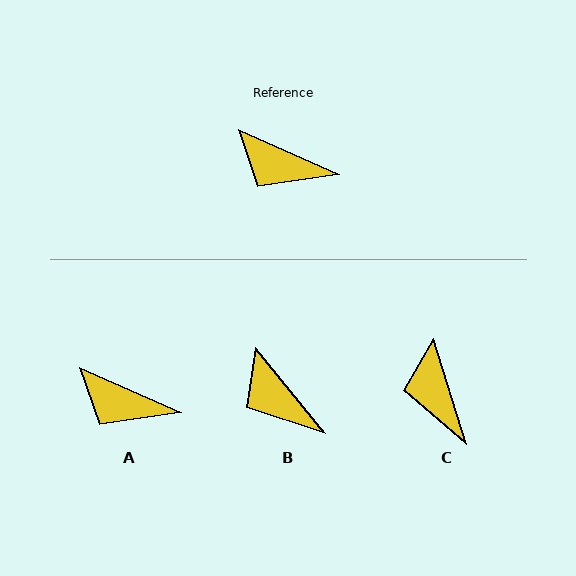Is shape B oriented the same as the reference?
No, it is off by about 27 degrees.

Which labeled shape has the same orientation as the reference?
A.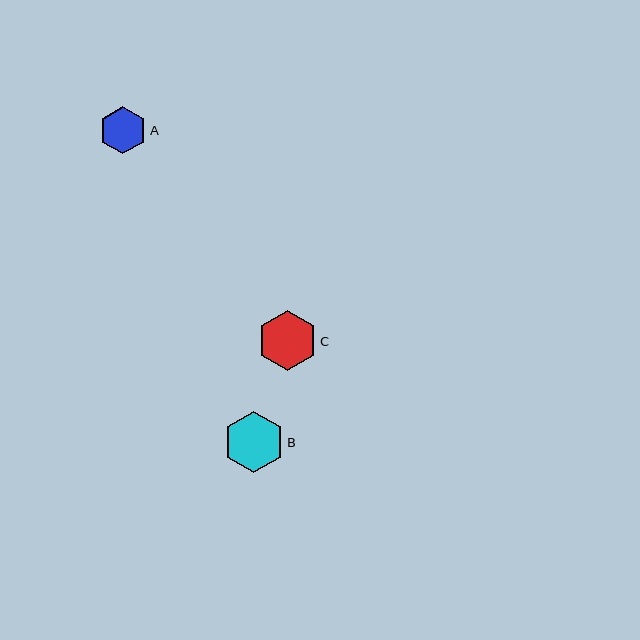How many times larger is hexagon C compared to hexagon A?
Hexagon C is approximately 1.3 times the size of hexagon A.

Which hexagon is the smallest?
Hexagon A is the smallest with a size of approximately 47 pixels.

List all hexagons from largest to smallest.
From largest to smallest: B, C, A.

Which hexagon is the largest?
Hexagon B is the largest with a size of approximately 62 pixels.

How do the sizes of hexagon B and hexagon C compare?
Hexagon B and hexagon C are approximately the same size.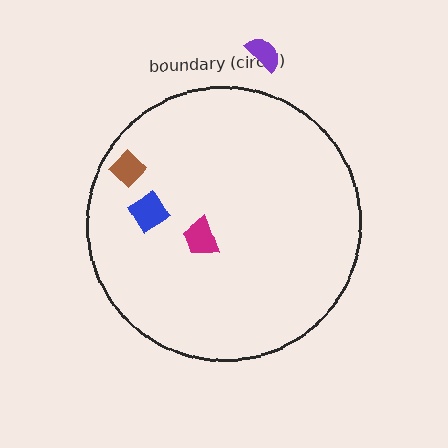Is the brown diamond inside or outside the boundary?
Inside.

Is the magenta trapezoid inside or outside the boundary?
Inside.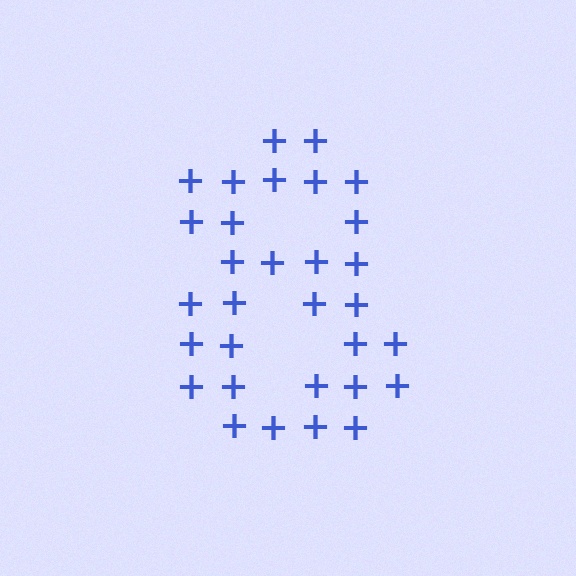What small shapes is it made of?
It is made of small plus signs.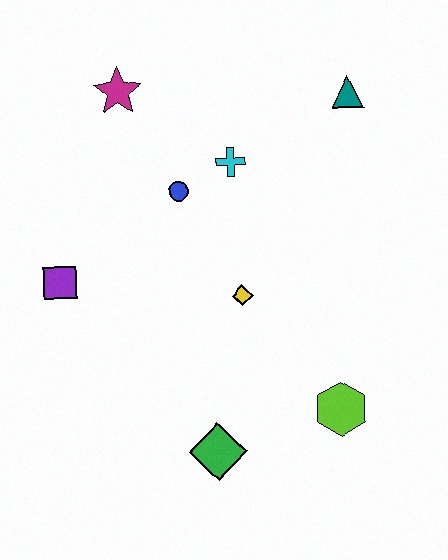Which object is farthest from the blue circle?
The lime hexagon is farthest from the blue circle.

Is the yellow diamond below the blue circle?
Yes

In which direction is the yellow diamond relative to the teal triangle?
The yellow diamond is below the teal triangle.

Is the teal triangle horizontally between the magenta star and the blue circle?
No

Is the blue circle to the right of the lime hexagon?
No